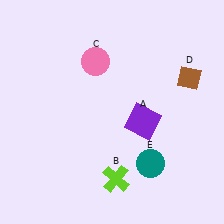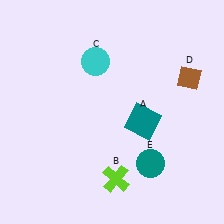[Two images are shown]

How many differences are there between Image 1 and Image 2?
There are 2 differences between the two images.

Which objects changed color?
A changed from purple to teal. C changed from pink to cyan.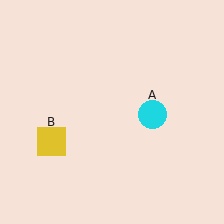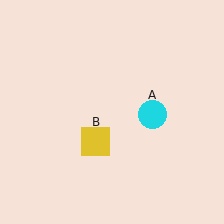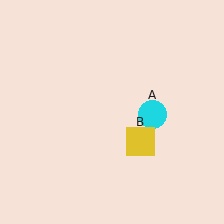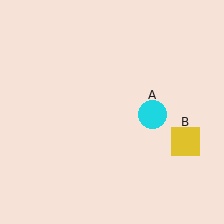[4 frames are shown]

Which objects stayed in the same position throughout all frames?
Cyan circle (object A) remained stationary.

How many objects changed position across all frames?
1 object changed position: yellow square (object B).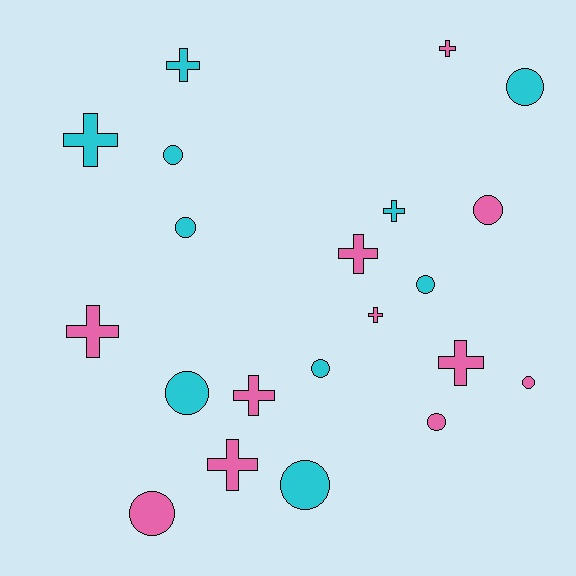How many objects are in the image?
There are 21 objects.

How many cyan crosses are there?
There are 3 cyan crosses.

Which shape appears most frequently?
Circle, with 11 objects.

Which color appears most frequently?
Pink, with 11 objects.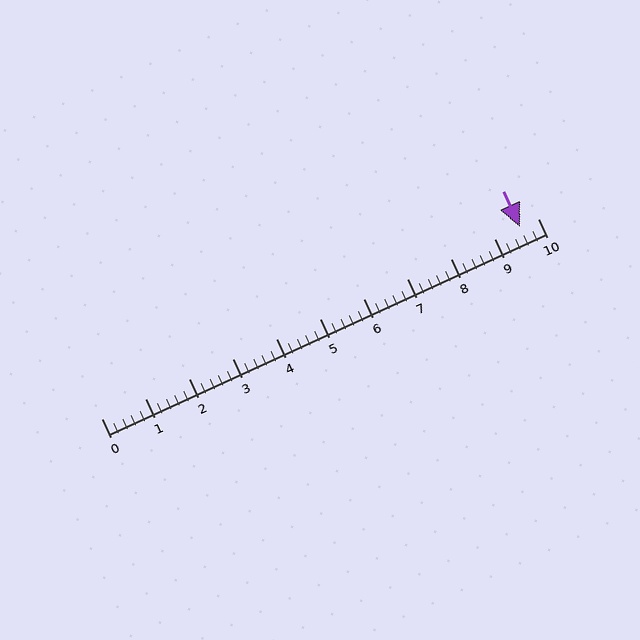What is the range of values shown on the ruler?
The ruler shows values from 0 to 10.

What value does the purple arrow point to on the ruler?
The purple arrow points to approximately 9.6.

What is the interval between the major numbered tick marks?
The major tick marks are spaced 1 units apart.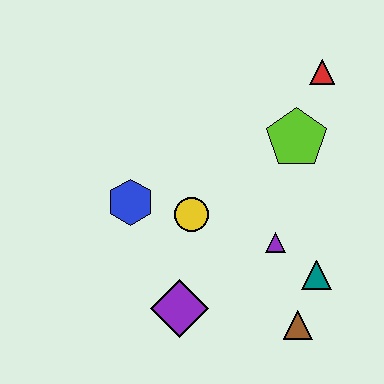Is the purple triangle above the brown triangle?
Yes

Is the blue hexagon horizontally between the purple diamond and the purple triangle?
No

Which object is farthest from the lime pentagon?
The purple diamond is farthest from the lime pentagon.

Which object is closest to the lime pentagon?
The red triangle is closest to the lime pentagon.